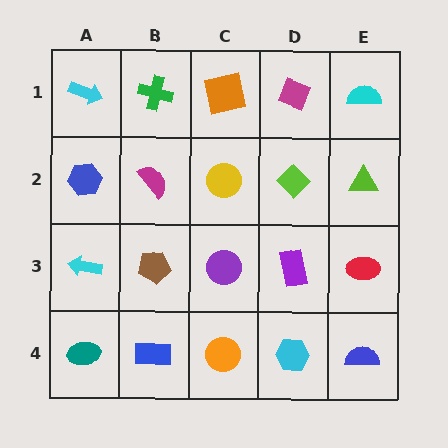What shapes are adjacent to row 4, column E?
A red ellipse (row 3, column E), a cyan hexagon (row 4, column D).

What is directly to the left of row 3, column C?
A brown pentagon.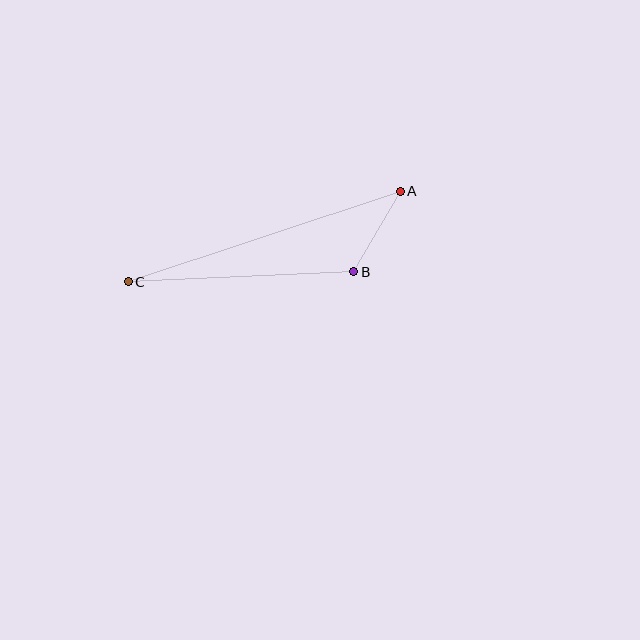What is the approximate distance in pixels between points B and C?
The distance between B and C is approximately 226 pixels.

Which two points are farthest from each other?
Points A and C are farthest from each other.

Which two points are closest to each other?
Points A and B are closest to each other.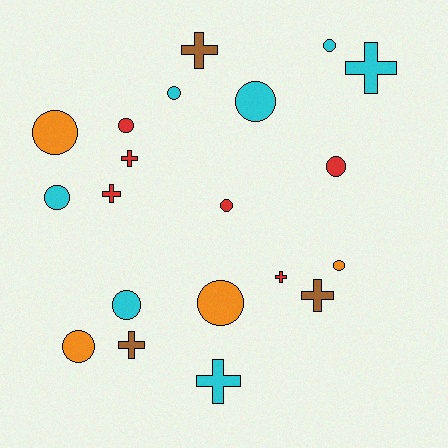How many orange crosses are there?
There are no orange crosses.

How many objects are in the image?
There are 20 objects.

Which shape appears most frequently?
Circle, with 12 objects.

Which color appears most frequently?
Cyan, with 7 objects.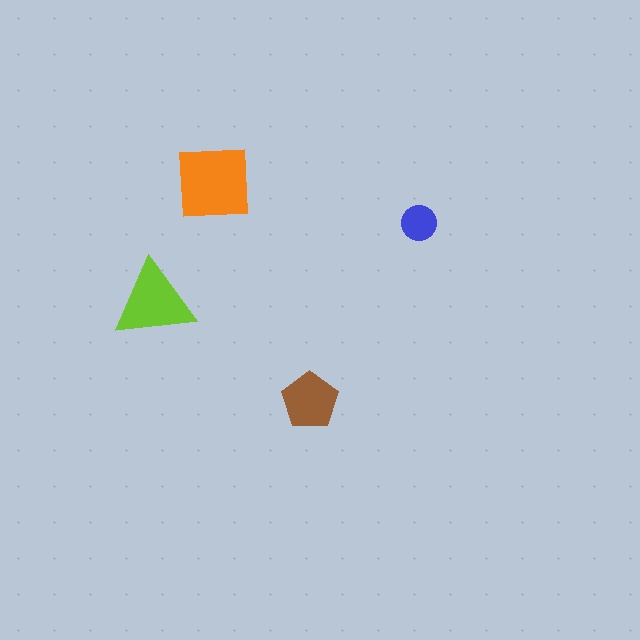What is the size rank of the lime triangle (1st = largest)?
2nd.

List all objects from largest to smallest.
The orange square, the lime triangle, the brown pentagon, the blue circle.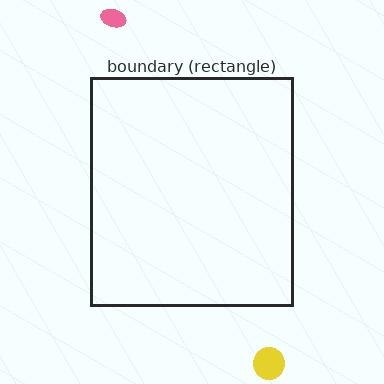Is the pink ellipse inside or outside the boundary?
Outside.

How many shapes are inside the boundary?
0 inside, 2 outside.